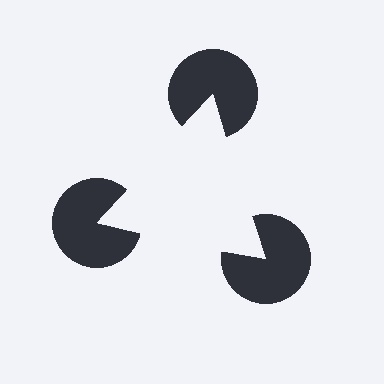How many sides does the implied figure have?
3 sides.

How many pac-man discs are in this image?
There are 3 — one at each vertex of the illusory triangle.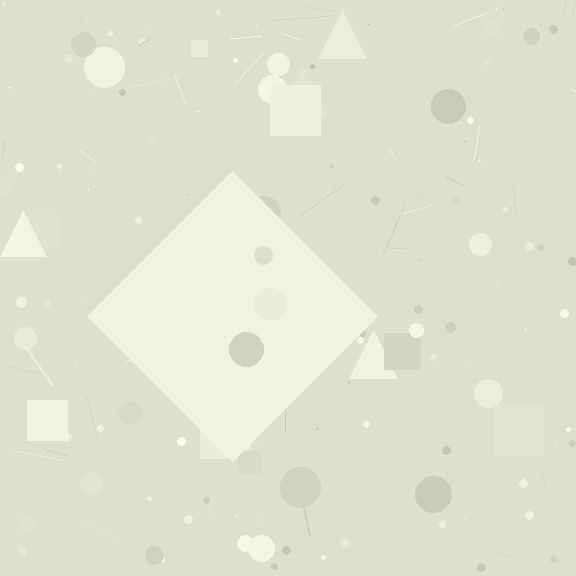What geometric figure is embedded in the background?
A diamond is embedded in the background.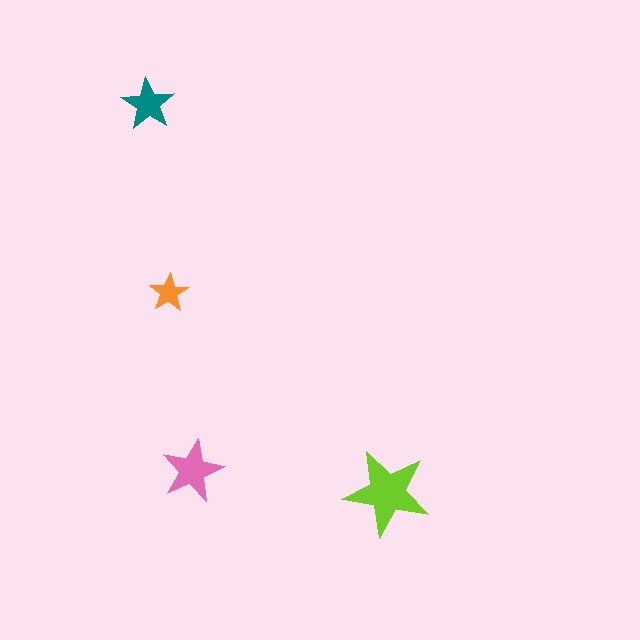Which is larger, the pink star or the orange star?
The pink one.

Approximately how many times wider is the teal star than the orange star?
About 1.5 times wider.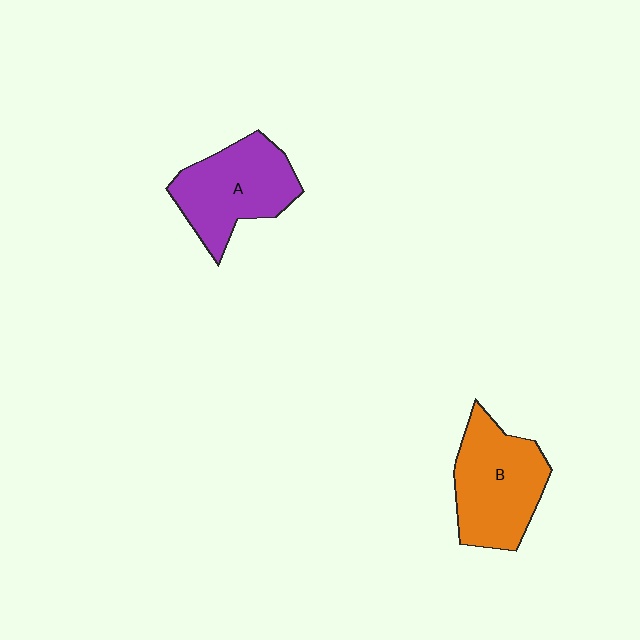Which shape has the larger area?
Shape B (orange).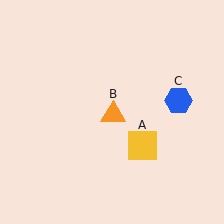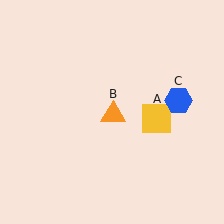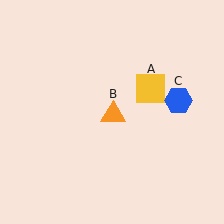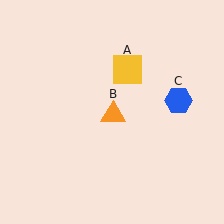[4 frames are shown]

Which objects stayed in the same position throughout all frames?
Orange triangle (object B) and blue hexagon (object C) remained stationary.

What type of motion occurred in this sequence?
The yellow square (object A) rotated counterclockwise around the center of the scene.